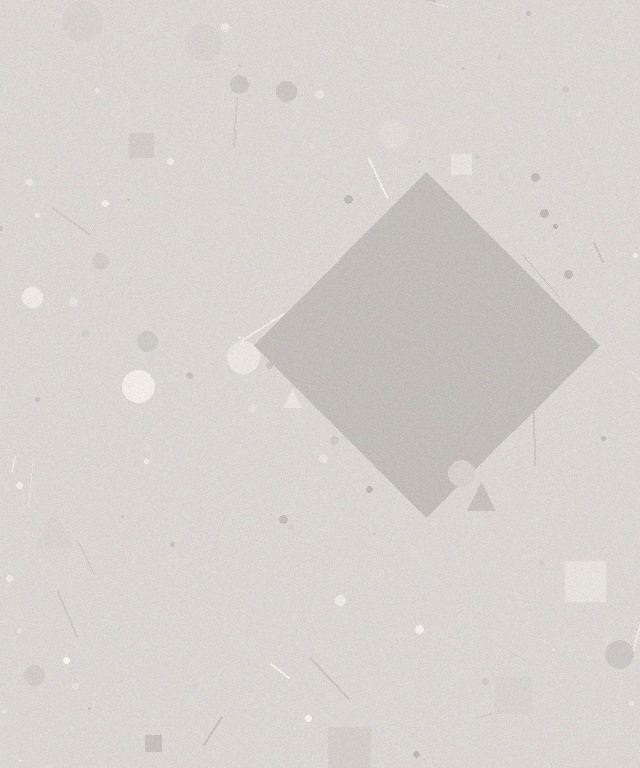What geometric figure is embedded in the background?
A diamond is embedded in the background.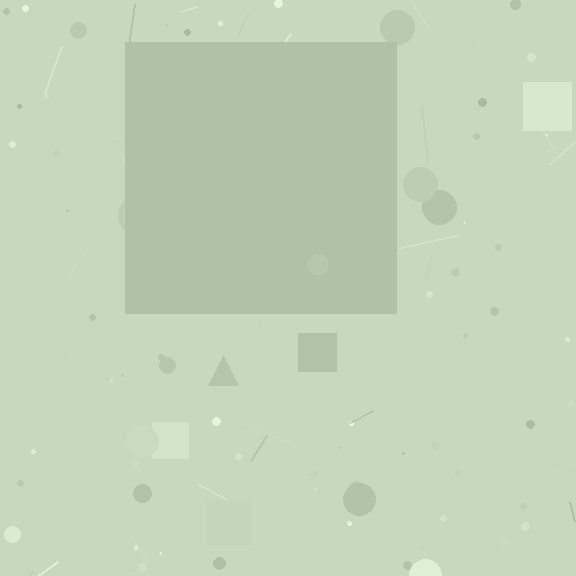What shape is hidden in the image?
A square is hidden in the image.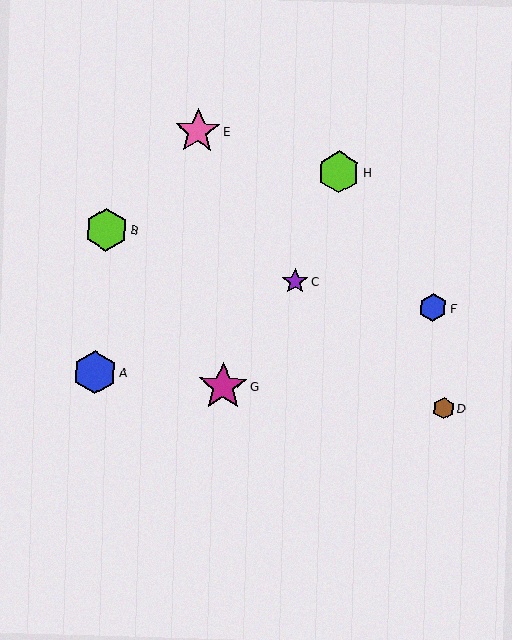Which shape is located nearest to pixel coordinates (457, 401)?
The brown hexagon (labeled D) at (444, 408) is nearest to that location.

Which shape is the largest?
The magenta star (labeled G) is the largest.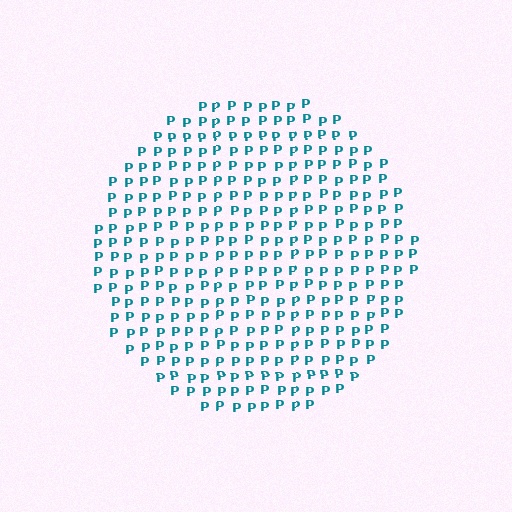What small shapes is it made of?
It is made of small letter P's.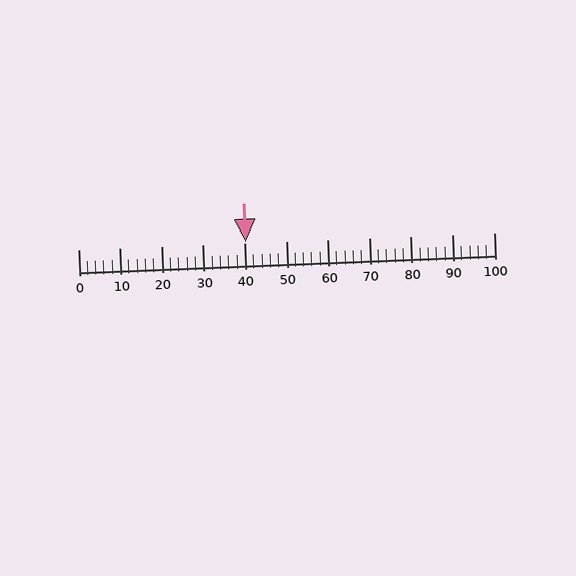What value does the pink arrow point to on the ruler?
The pink arrow points to approximately 40.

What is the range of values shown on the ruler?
The ruler shows values from 0 to 100.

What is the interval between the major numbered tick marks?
The major tick marks are spaced 10 units apart.